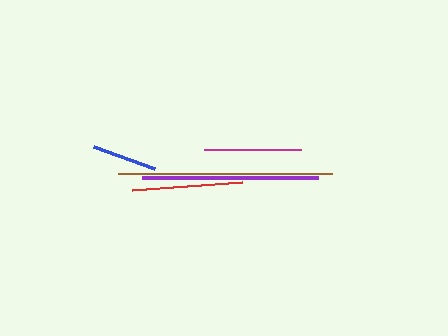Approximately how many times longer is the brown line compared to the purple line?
The brown line is approximately 1.2 times the length of the purple line.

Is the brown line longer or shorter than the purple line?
The brown line is longer than the purple line.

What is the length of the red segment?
The red segment is approximately 110 pixels long.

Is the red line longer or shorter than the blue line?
The red line is longer than the blue line.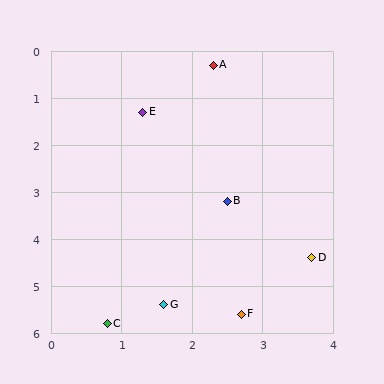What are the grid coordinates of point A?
Point A is at approximately (2.3, 0.3).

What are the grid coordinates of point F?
Point F is at approximately (2.7, 5.6).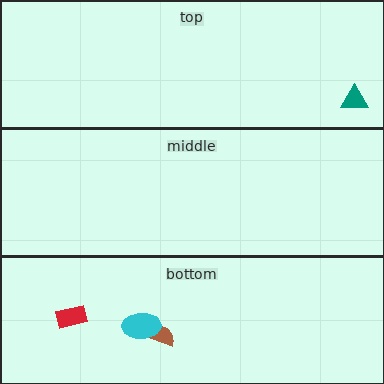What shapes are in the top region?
The teal triangle.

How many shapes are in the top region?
1.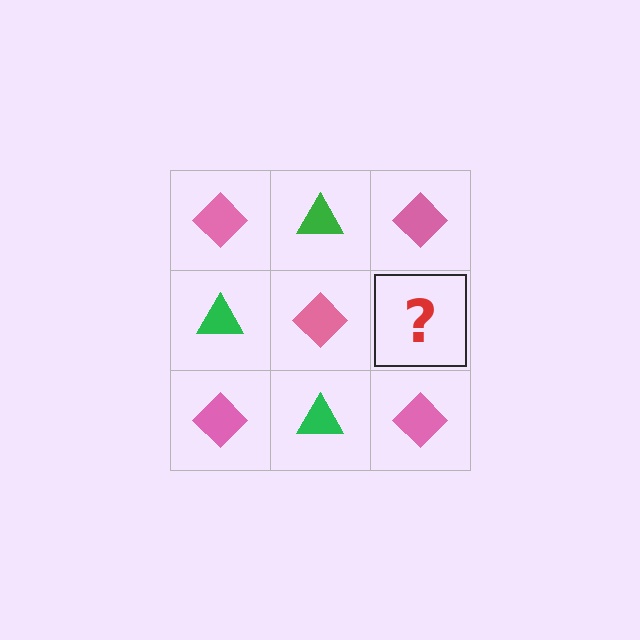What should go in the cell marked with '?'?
The missing cell should contain a green triangle.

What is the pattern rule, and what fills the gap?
The rule is that it alternates pink diamond and green triangle in a checkerboard pattern. The gap should be filled with a green triangle.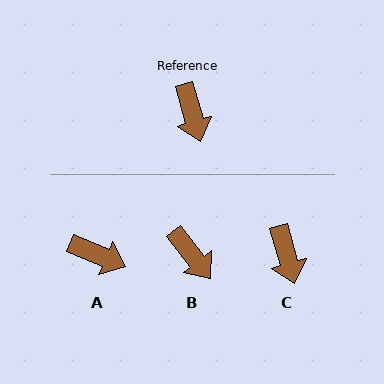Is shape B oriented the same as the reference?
No, it is off by about 22 degrees.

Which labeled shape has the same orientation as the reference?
C.